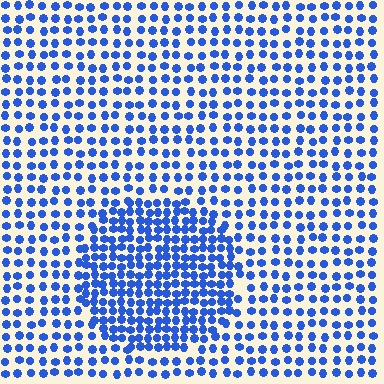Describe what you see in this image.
The image contains small blue elements arranged at two different densities. A circle-shaped region is visible where the elements are more densely packed than the surrounding area.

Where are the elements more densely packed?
The elements are more densely packed inside the circle boundary.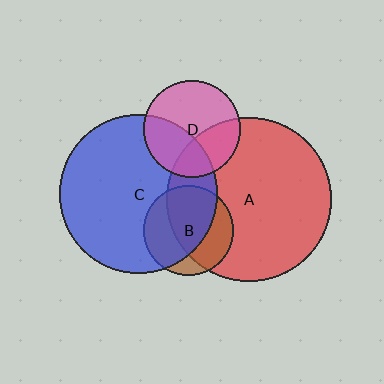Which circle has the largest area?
Circle A (red).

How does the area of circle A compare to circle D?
Approximately 2.9 times.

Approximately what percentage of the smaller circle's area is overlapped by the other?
Approximately 20%.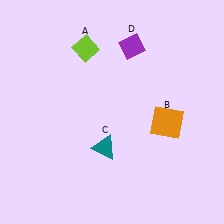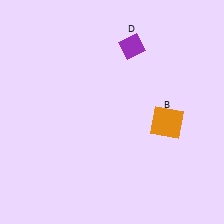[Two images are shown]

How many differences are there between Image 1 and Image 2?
There are 2 differences between the two images.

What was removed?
The teal triangle (C), the lime diamond (A) were removed in Image 2.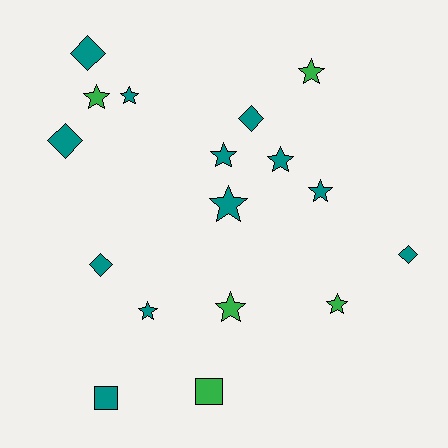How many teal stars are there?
There are 6 teal stars.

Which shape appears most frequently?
Star, with 10 objects.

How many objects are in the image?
There are 17 objects.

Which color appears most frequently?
Teal, with 12 objects.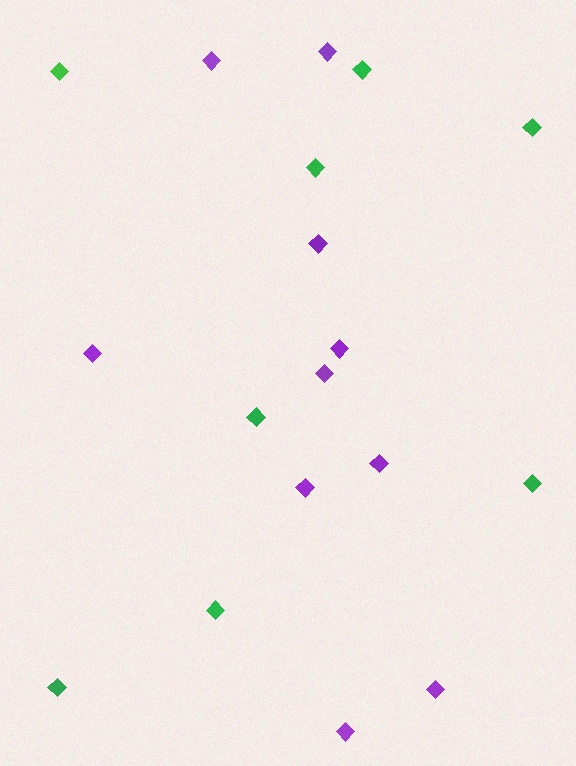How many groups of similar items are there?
There are 2 groups: one group of green diamonds (8) and one group of purple diamonds (10).